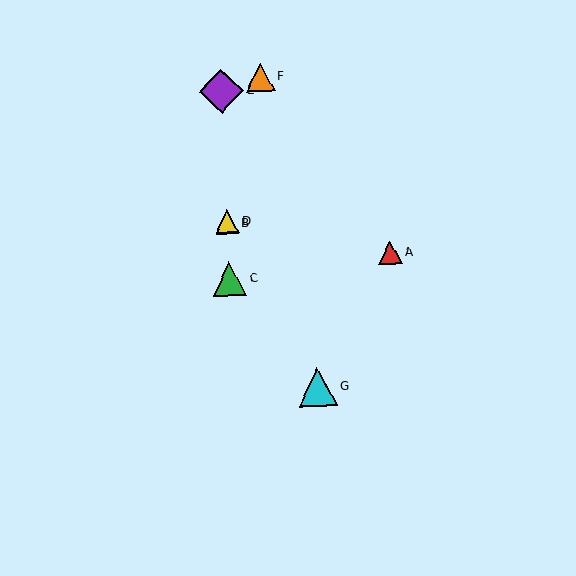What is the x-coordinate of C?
Object C is at x≈229.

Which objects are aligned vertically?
Objects B, C, D, E are aligned vertically.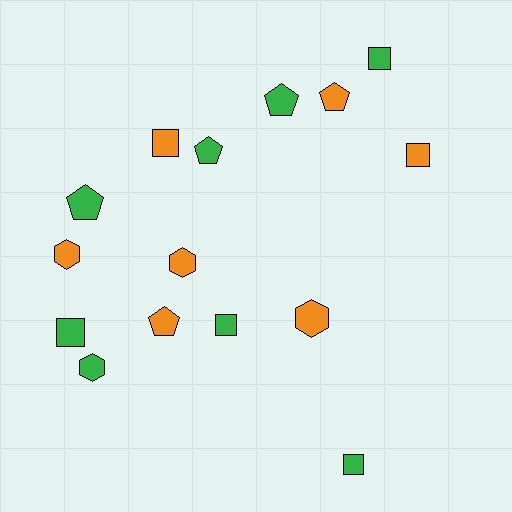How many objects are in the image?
There are 15 objects.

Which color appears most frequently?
Green, with 8 objects.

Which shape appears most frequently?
Square, with 6 objects.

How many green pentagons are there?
There are 3 green pentagons.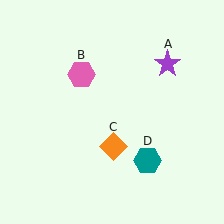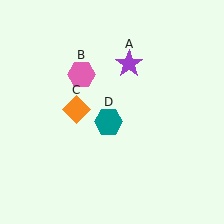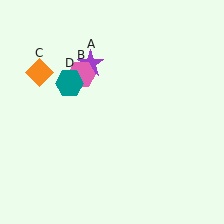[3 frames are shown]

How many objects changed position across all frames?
3 objects changed position: purple star (object A), orange diamond (object C), teal hexagon (object D).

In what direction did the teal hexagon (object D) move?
The teal hexagon (object D) moved up and to the left.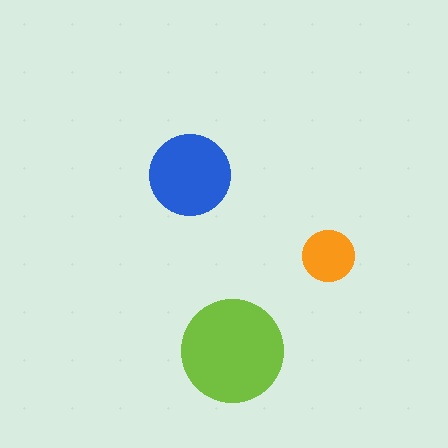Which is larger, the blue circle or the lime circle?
The lime one.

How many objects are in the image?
There are 3 objects in the image.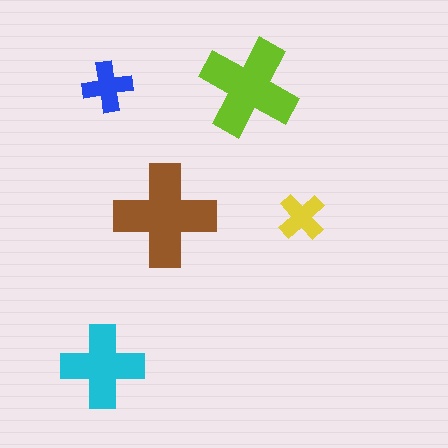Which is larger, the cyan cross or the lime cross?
The lime one.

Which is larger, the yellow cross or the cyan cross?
The cyan one.